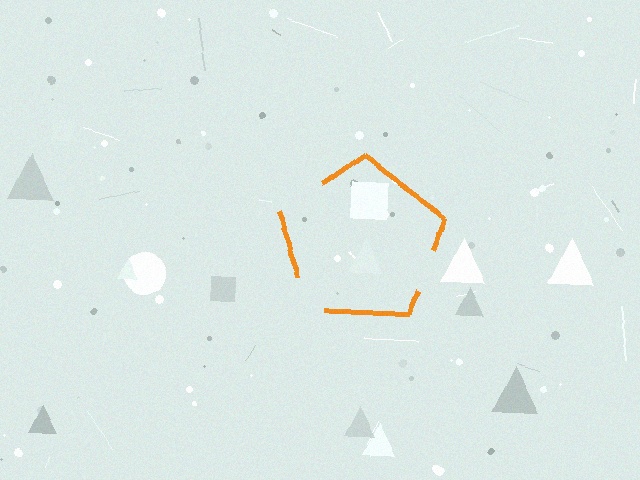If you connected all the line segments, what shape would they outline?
They would outline a pentagon.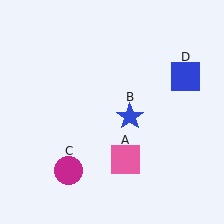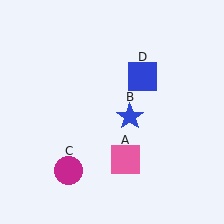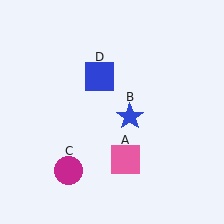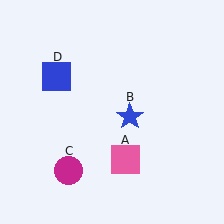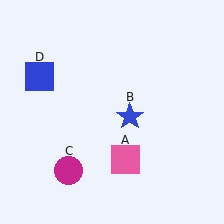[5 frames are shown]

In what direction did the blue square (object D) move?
The blue square (object D) moved left.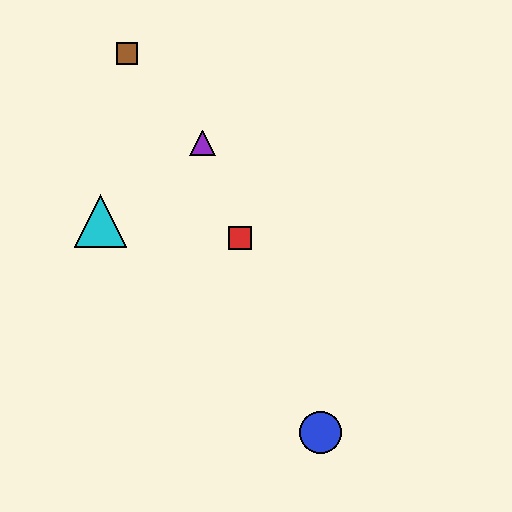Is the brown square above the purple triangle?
Yes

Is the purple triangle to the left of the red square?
Yes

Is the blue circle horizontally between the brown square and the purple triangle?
No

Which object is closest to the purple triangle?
The red square is closest to the purple triangle.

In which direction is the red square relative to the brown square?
The red square is below the brown square.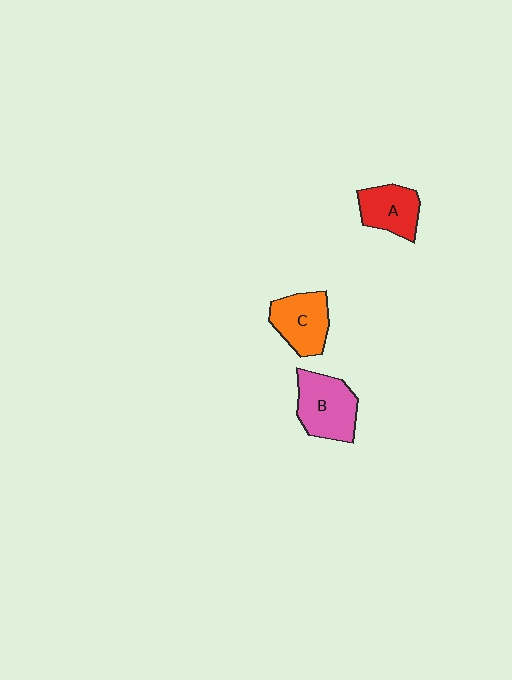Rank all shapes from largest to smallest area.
From largest to smallest: B (pink), C (orange), A (red).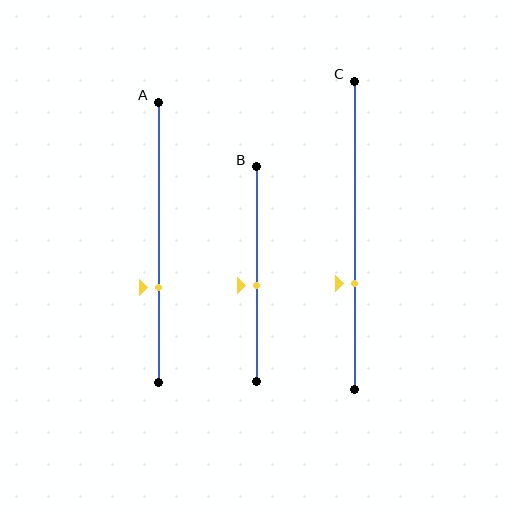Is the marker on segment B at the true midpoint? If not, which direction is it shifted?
No, the marker on segment B is shifted downward by about 5% of the segment length.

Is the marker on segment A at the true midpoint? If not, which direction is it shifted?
No, the marker on segment A is shifted downward by about 16% of the segment length.